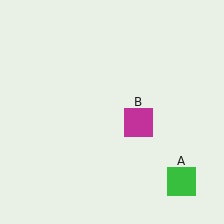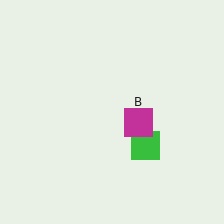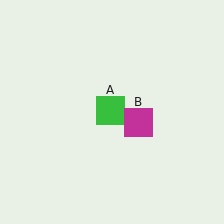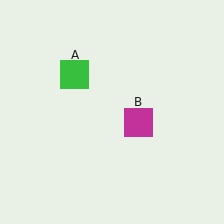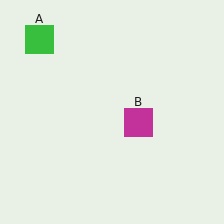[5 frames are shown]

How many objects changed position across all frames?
1 object changed position: green square (object A).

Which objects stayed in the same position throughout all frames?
Magenta square (object B) remained stationary.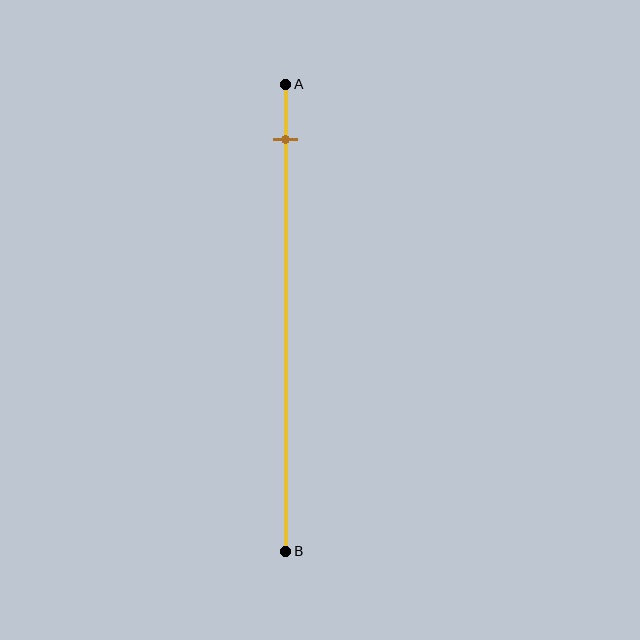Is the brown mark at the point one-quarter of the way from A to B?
No, the mark is at about 10% from A, not at the 25% one-quarter point.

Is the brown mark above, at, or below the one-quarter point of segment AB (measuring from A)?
The brown mark is above the one-quarter point of segment AB.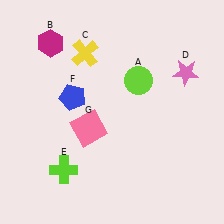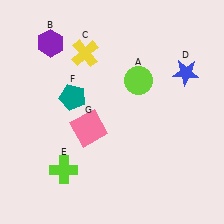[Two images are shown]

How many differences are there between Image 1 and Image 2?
There are 3 differences between the two images.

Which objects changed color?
B changed from magenta to purple. D changed from pink to blue. F changed from blue to teal.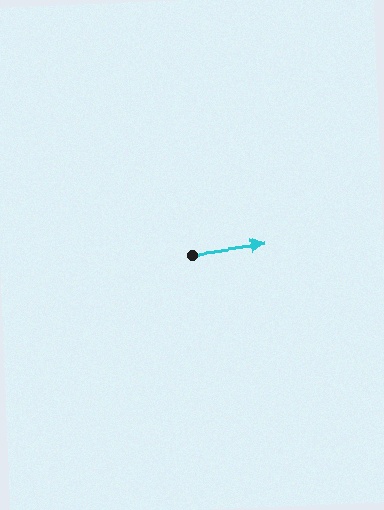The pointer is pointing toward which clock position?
Roughly 3 o'clock.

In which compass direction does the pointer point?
East.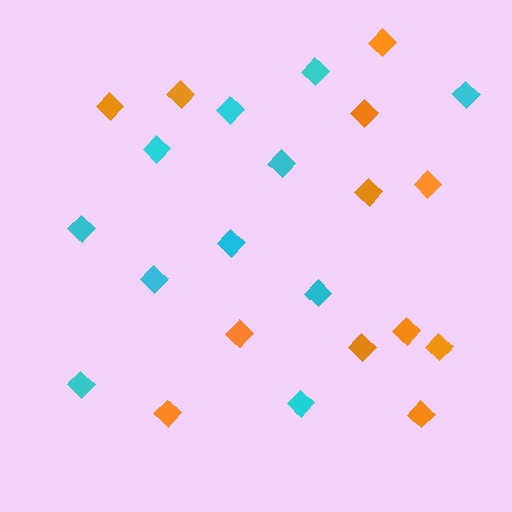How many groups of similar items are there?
There are 2 groups: one group of orange diamonds (12) and one group of cyan diamonds (11).